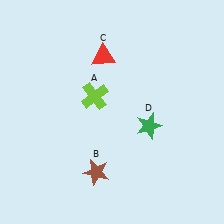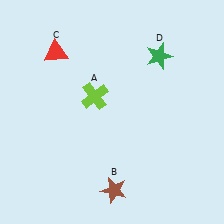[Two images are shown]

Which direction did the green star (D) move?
The green star (D) moved up.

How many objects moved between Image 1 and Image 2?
3 objects moved between the two images.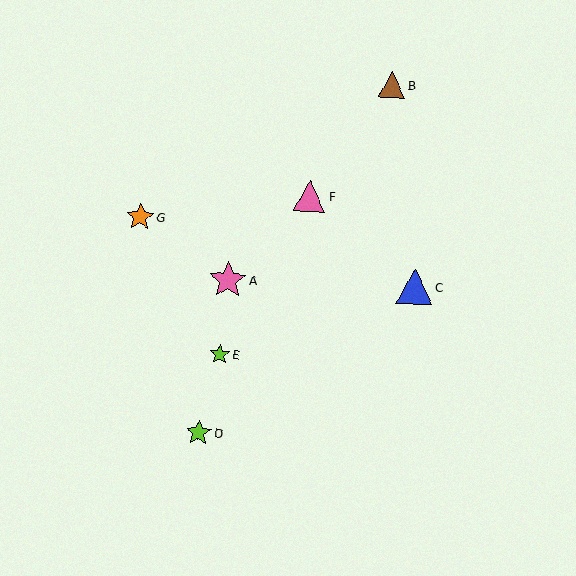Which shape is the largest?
The pink star (labeled A) is the largest.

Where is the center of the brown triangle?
The center of the brown triangle is at (392, 85).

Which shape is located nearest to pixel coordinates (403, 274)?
The blue triangle (labeled C) at (415, 286) is nearest to that location.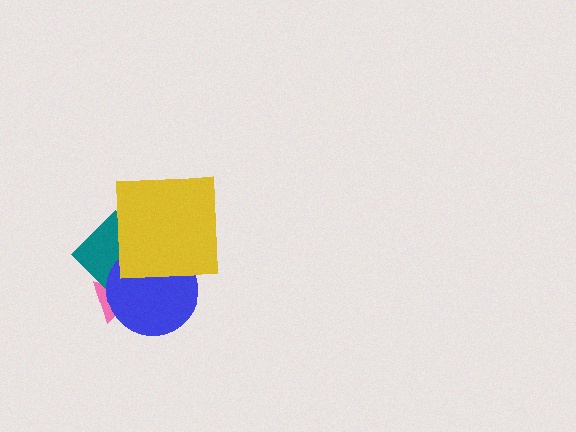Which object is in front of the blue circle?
The yellow square is in front of the blue circle.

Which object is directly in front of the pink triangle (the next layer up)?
The teal diamond is directly in front of the pink triangle.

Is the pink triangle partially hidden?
Yes, it is partially covered by another shape.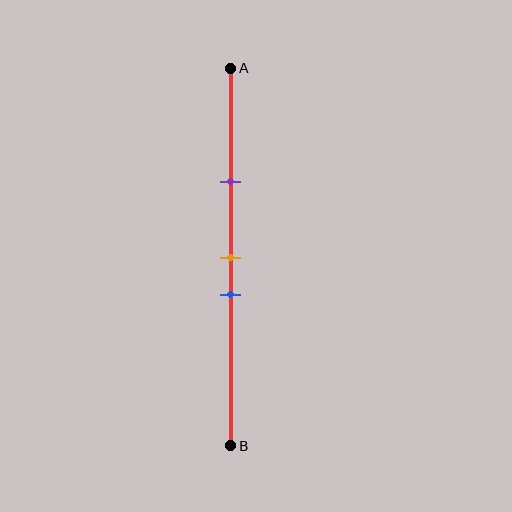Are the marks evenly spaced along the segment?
No, the marks are not evenly spaced.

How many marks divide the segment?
There are 3 marks dividing the segment.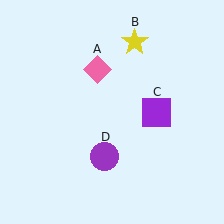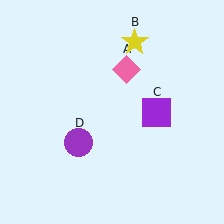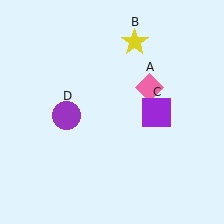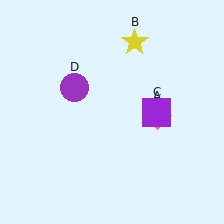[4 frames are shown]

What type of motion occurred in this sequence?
The pink diamond (object A), purple circle (object D) rotated clockwise around the center of the scene.